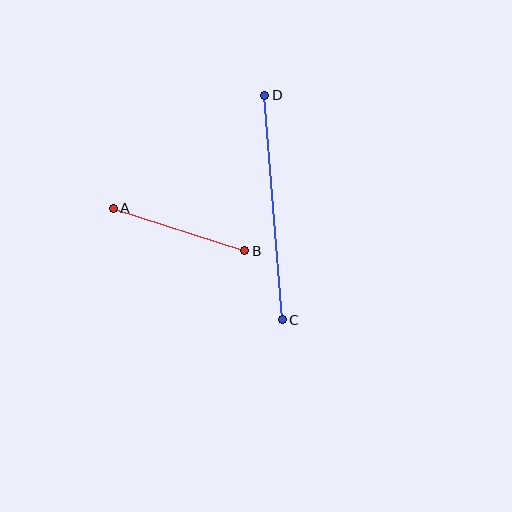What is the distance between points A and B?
The distance is approximately 138 pixels.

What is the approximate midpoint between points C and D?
The midpoint is at approximately (273, 208) pixels.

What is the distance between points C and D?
The distance is approximately 225 pixels.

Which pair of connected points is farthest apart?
Points C and D are farthest apart.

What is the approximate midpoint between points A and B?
The midpoint is at approximately (179, 230) pixels.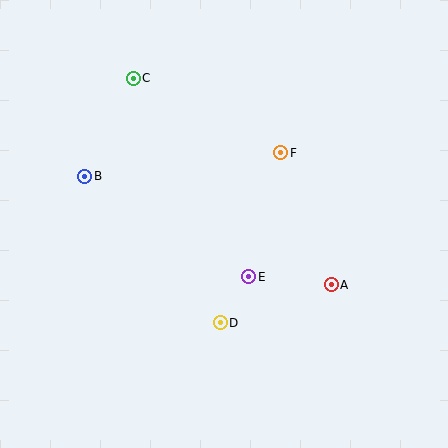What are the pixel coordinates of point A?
Point A is at (331, 285).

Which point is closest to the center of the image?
Point E at (249, 277) is closest to the center.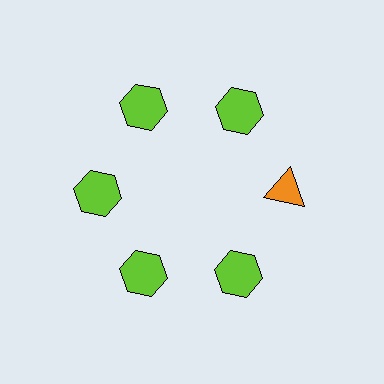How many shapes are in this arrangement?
There are 6 shapes arranged in a ring pattern.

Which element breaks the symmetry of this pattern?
The orange triangle at roughly the 3 o'clock position breaks the symmetry. All other shapes are lime hexagons.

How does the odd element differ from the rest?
It differs in both color (orange instead of lime) and shape (triangle instead of hexagon).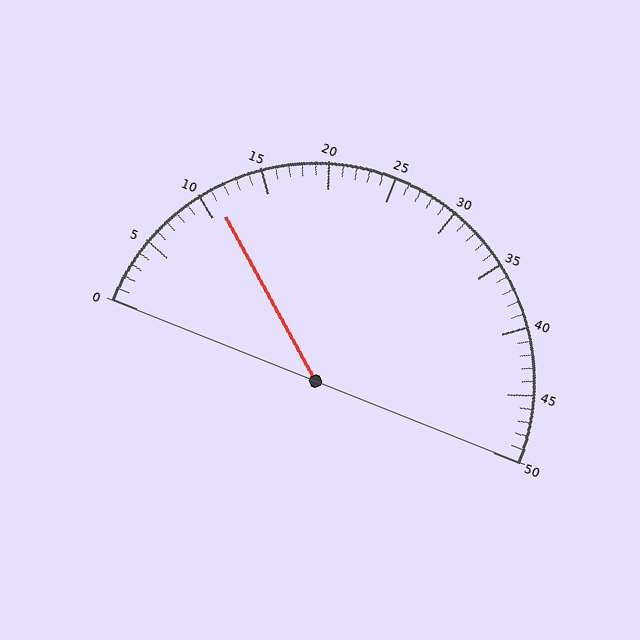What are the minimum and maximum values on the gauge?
The gauge ranges from 0 to 50.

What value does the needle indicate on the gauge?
The needle indicates approximately 11.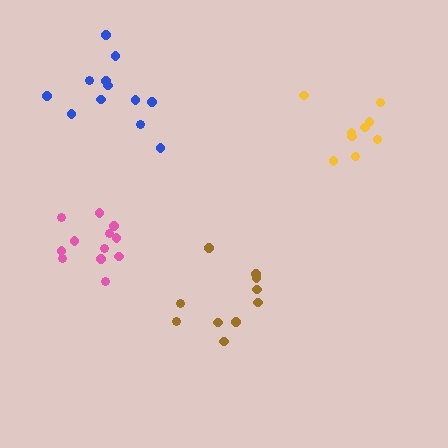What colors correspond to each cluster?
The clusters are colored: pink, blue, brown, yellow.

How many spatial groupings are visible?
There are 4 spatial groupings.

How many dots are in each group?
Group 1: 12 dots, Group 2: 12 dots, Group 3: 10 dots, Group 4: 9 dots (43 total).